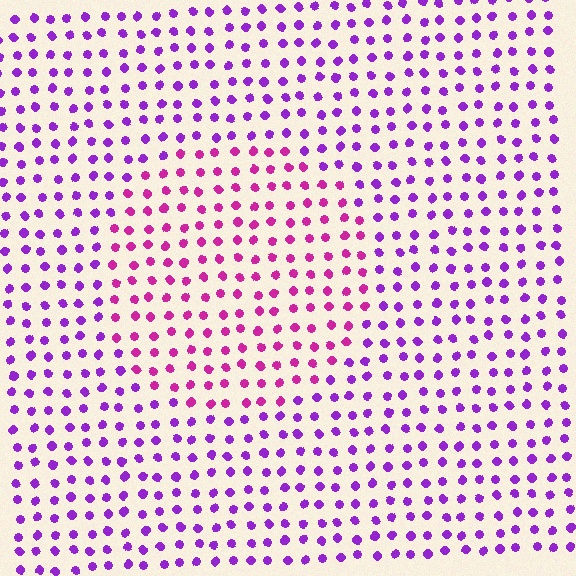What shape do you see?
I see a circle.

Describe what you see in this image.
The image is filled with small purple elements in a uniform arrangement. A circle-shaped region is visible where the elements are tinted to a slightly different hue, forming a subtle color boundary.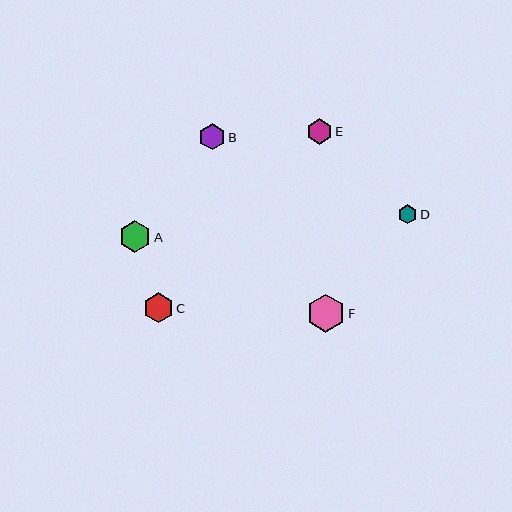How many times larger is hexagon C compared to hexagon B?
Hexagon C is approximately 1.1 times the size of hexagon B.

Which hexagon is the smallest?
Hexagon D is the smallest with a size of approximately 19 pixels.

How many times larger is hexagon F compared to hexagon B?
Hexagon F is approximately 1.4 times the size of hexagon B.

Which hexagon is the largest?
Hexagon F is the largest with a size of approximately 38 pixels.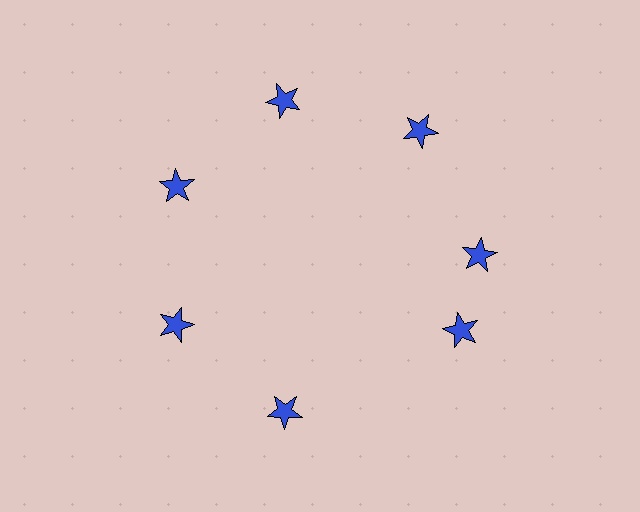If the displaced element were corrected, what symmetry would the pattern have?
It would have 7-fold rotational symmetry — the pattern would map onto itself every 51 degrees.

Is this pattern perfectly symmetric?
No. The 7 blue stars are arranged in a ring, but one element near the 5 o'clock position is rotated out of alignment along the ring, breaking the 7-fold rotational symmetry.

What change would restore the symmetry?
The symmetry would be restored by rotating it back into even spacing with its neighbors so that all 7 stars sit at equal angles and equal distance from the center.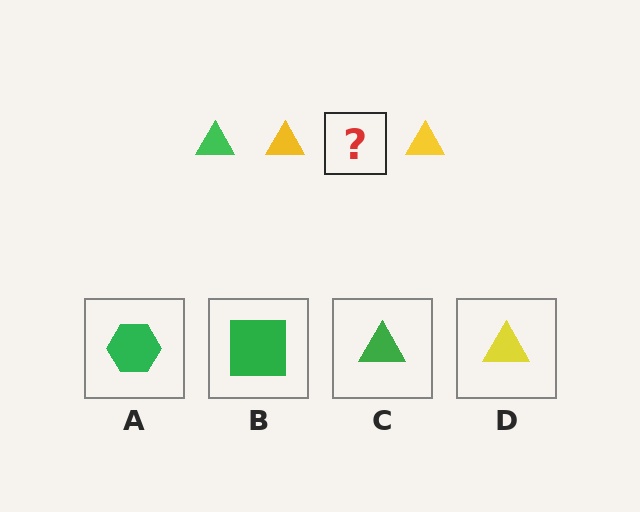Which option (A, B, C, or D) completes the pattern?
C.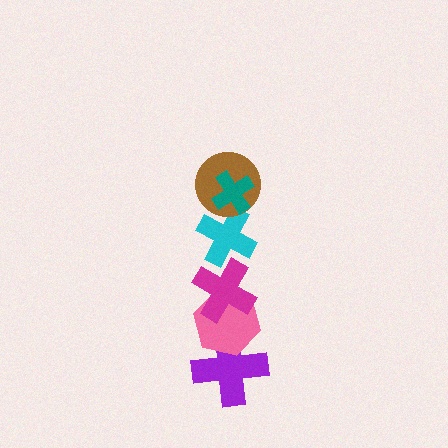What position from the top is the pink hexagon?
The pink hexagon is 5th from the top.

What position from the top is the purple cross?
The purple cross is 6th from the top.